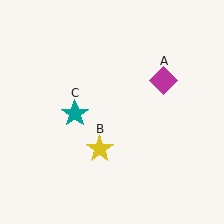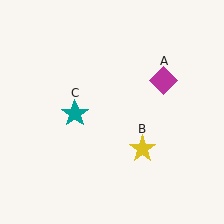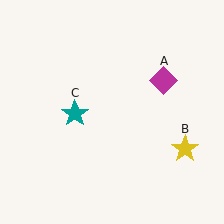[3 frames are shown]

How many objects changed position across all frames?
1 object changed position: yellow star (object B).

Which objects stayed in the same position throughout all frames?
Magenta diamond (object A) and teal star (object C) remained stationary.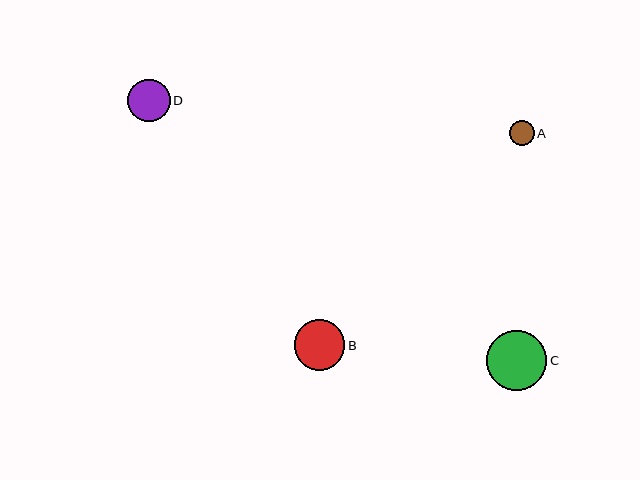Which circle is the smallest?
Circle A is the smallest with a size of approximately 25 pixels.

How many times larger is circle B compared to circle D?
Circle B is approximately 1.2 times the size of circle D.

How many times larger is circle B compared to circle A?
Circle B is approximately 2.0 times the size of circle A.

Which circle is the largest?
Circle C is the largest with a size of approximately 60 pixels.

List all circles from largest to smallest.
From largest to smallest: C, B, D, A.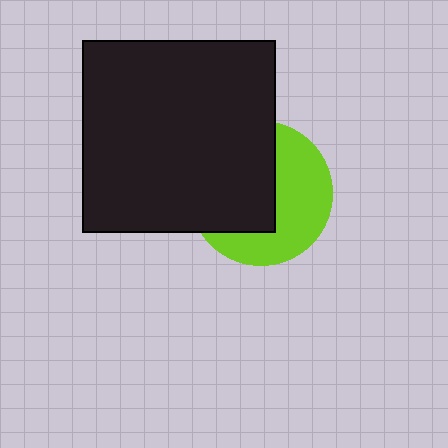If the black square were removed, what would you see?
You would see the complete lime circle.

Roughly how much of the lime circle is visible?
About half of it is visible (roughly 48%).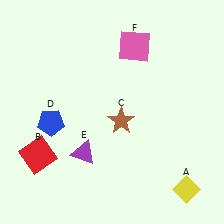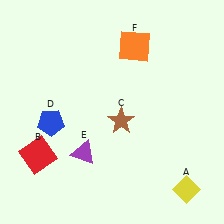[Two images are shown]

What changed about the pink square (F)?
In Image 1, F is pink. In Image 2, it changed to orange.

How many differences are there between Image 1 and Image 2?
There is 1 difference between the two images.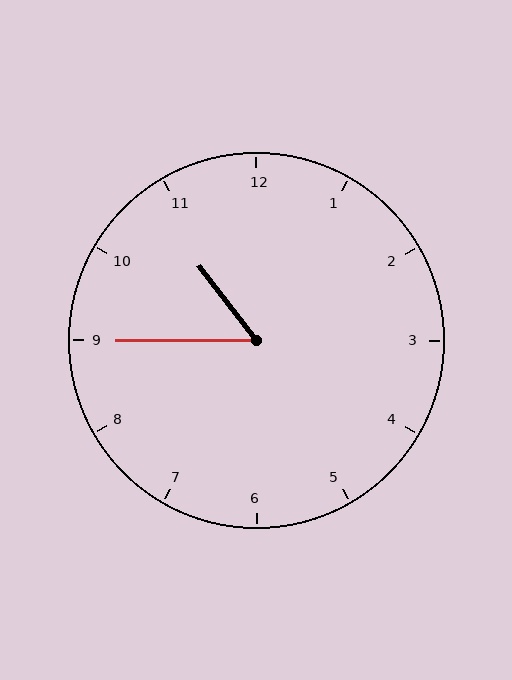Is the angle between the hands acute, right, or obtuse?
It is acute.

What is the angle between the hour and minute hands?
Approximately 52 degrees.